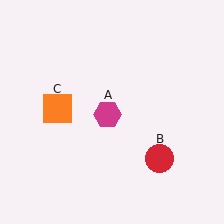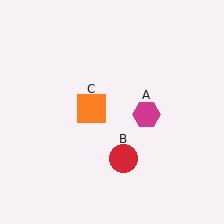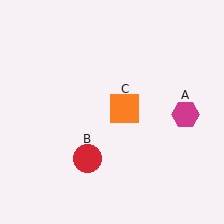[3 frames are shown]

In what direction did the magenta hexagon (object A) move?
The magenta hexagon (object A) moved right.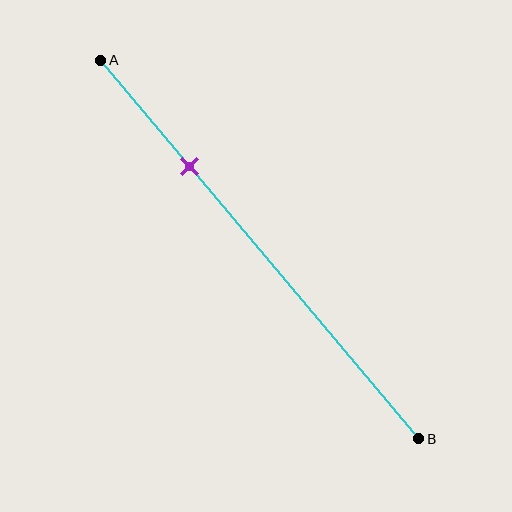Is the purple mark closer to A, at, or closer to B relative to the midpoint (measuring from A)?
The purple mark is closer to point A than the midpoint of segment AB.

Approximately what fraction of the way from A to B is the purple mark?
The purple mark is approximately 30% of the way from A to B.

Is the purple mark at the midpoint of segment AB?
No, the mark is at about 30% from A, not at the 50% midpoint.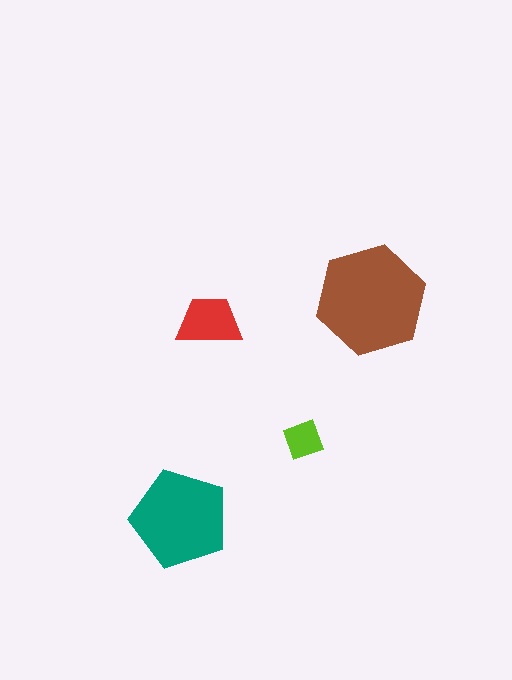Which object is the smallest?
The lime diamond.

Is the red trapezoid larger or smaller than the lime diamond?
Larger.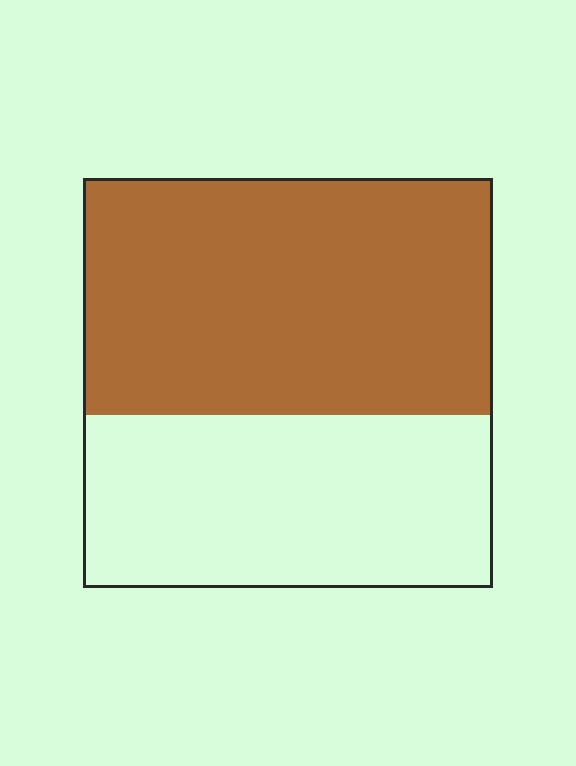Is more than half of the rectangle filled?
Yes.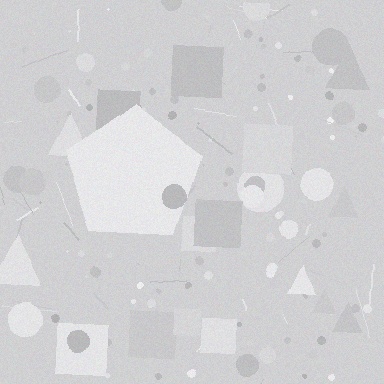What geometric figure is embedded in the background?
A pentagon is embedded in the background.